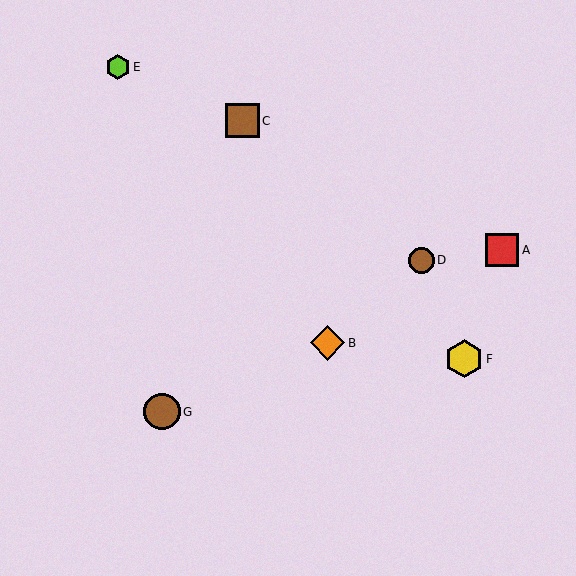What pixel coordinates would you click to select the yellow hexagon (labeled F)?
Click at (464, 359) to select the yellow hexagon F.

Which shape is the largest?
The yellow hexagon (labeled F) is the largest.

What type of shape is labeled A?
Shape A is a red square.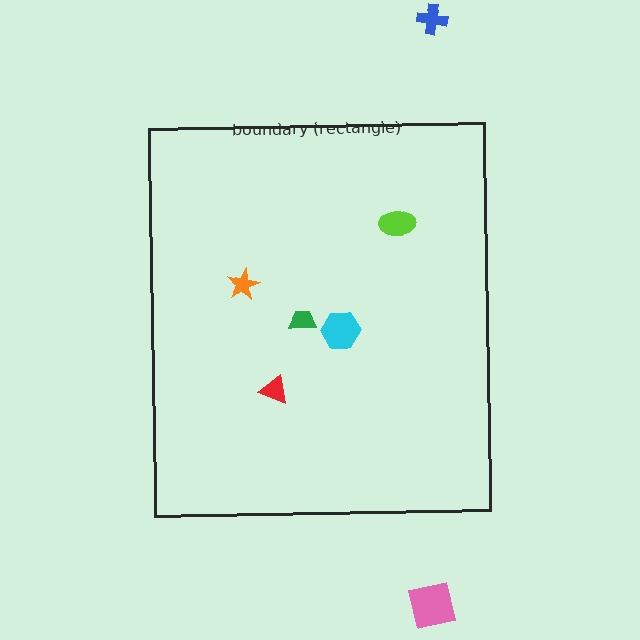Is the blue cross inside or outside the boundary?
Outside.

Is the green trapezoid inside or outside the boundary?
Inside.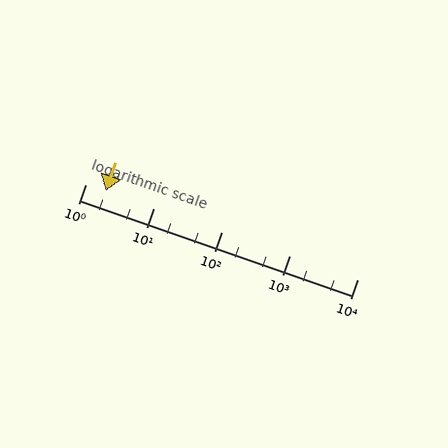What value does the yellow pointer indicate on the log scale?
The pointer indicates approximately 2.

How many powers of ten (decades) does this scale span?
The scale spans 4 decades, from 1 to 10000.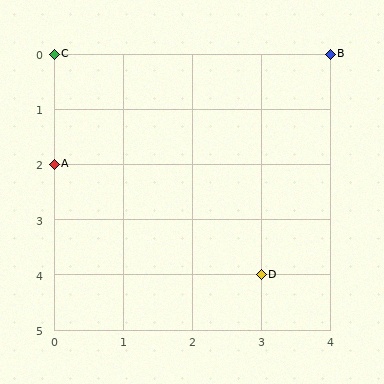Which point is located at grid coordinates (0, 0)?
Point C is at (0, 0).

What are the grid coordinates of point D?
Point D is at grid coordinates (3, 4).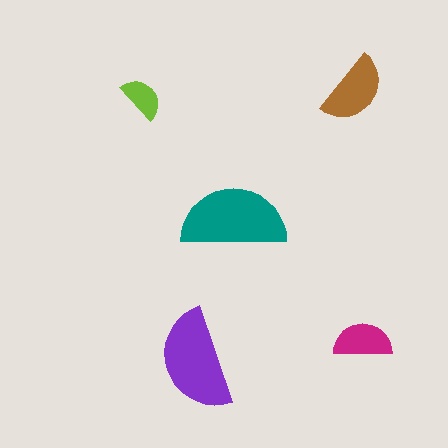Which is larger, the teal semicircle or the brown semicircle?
The teal one.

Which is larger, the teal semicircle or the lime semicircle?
The teal one.